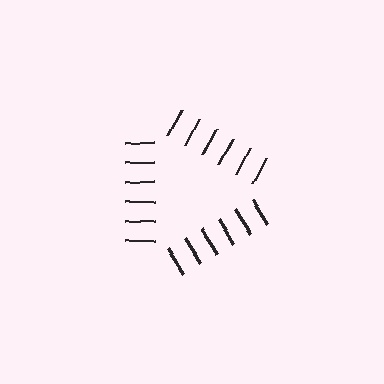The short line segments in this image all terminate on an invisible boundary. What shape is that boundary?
An illusory triangle — the line segments terminate on its edges but no continuous stroke is drawn.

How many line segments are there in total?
18 — 6 along each of the 3 edges.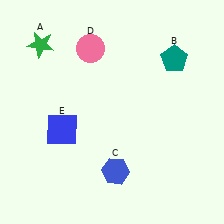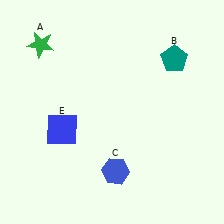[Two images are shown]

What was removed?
The pink circle (D) was removed in Image 2.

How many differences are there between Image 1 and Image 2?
There is 1 difference between the two images.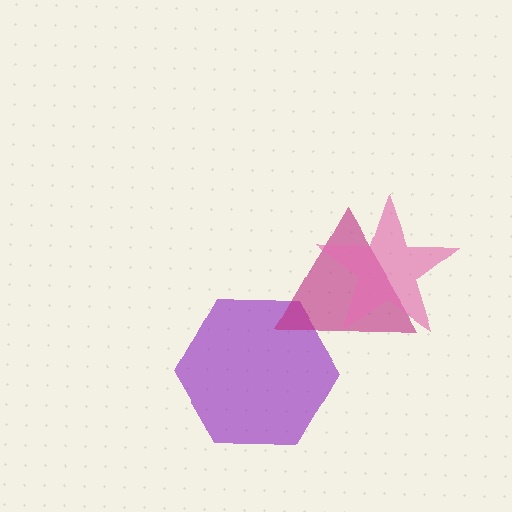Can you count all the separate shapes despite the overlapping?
Yes, there are 3 separate shapes.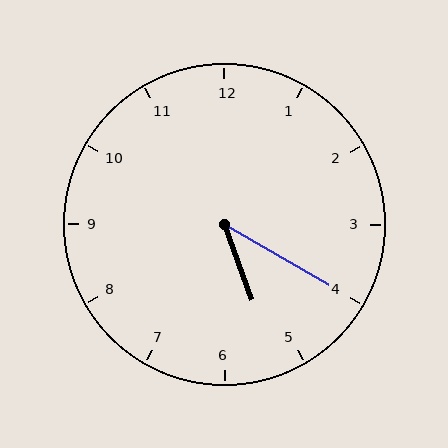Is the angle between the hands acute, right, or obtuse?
It is acute.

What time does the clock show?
5:20.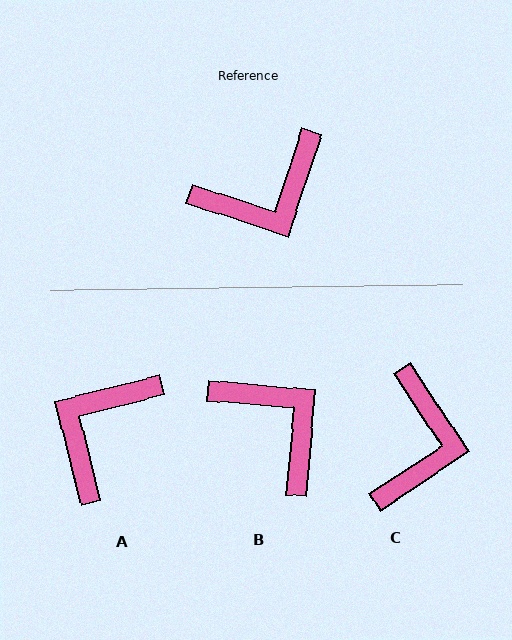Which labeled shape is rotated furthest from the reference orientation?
A, about 148 degrees away.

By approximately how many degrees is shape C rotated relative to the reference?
Approximately 52 degrees counter-clockwise.